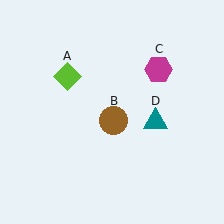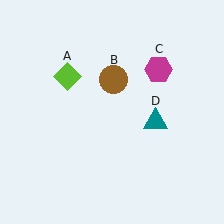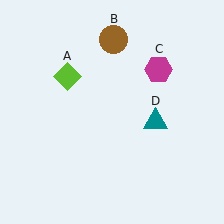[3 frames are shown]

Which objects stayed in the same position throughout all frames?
Lime diamond (object A) and magenta hexagon (object C) and teal triangle (object D) remained stationary.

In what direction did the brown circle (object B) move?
The brown circle (object B) moved up.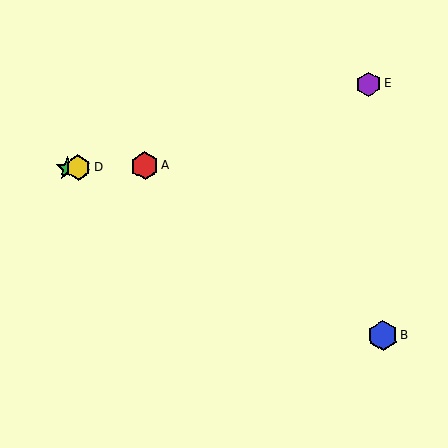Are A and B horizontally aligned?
No, A is at y≈166 and B is at y≈336.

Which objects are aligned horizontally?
Objects A, C, D are aligned horizontally.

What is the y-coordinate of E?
Object E is at y≈84.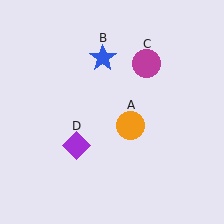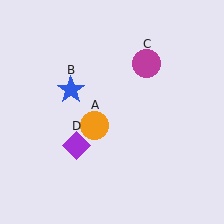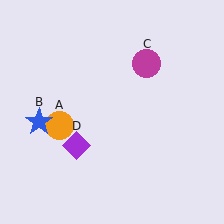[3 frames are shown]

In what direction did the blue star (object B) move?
The blue star (object B) moved down and to the left.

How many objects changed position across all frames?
2 objects changed position: orange circle (object A), blue star (object B).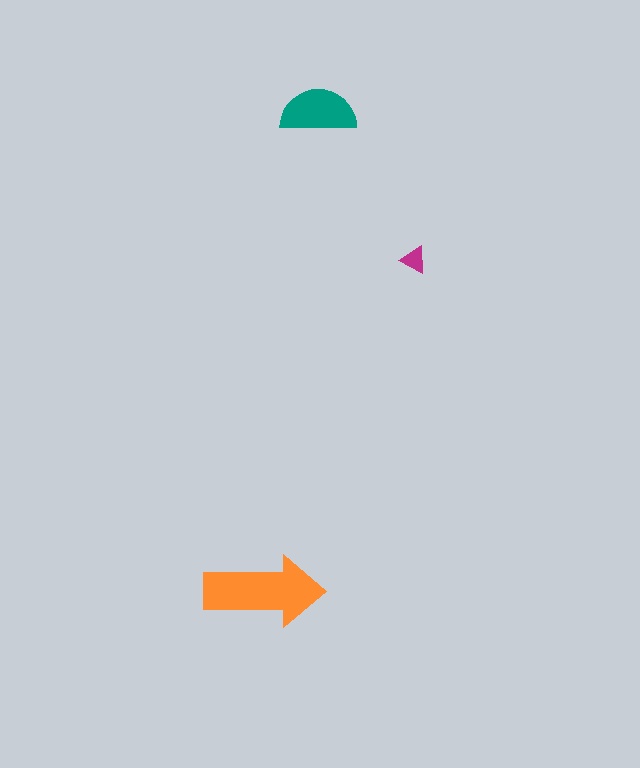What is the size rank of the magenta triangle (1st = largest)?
3rd.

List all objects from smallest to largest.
The magenta triangle, the teal semicircle, the orange arrow.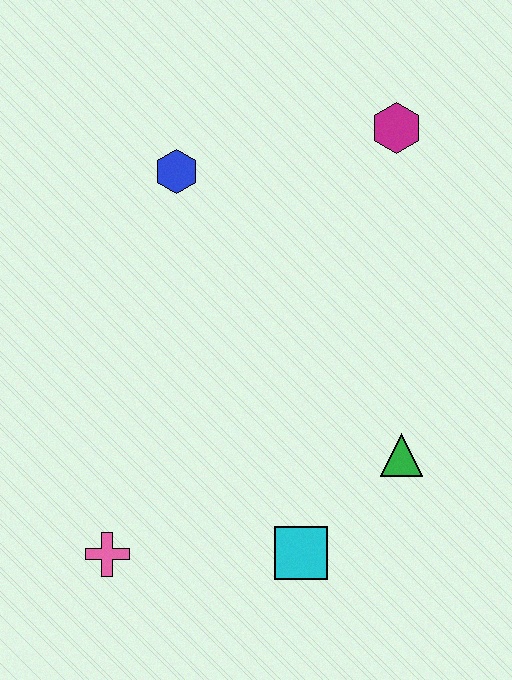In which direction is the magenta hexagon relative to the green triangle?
The magenta hexagon is above the green triangle.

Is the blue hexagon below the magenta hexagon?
Yes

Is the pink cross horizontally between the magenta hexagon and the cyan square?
No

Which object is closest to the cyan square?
The green triangle is closest to the cyan square.